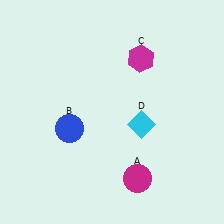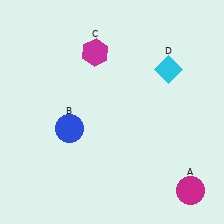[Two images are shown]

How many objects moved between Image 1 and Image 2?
3 objects moved between the two images.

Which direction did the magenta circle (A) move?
The magenta circle (A) moved right.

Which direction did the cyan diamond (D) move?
The cyan diamond (D) moved up.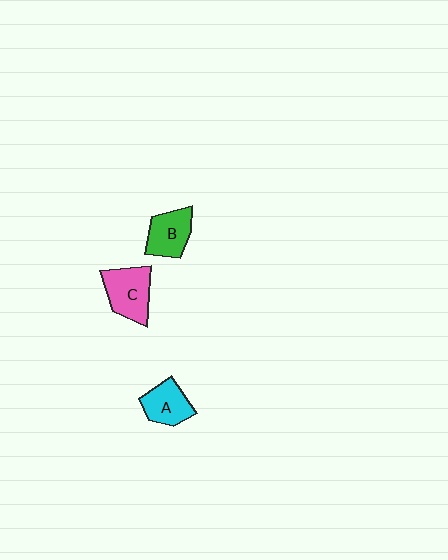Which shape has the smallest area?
Shape A (cyan).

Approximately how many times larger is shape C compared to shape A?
Approximately 1.3 times.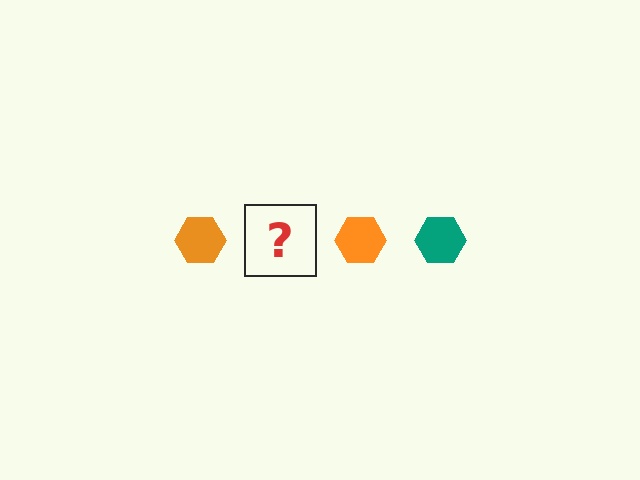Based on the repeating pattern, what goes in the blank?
The blank should be a teal hexagon.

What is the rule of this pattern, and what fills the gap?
The rule is that the pattern cycles through orange, teal hexagons. The gap should be filled with a teal hexagon.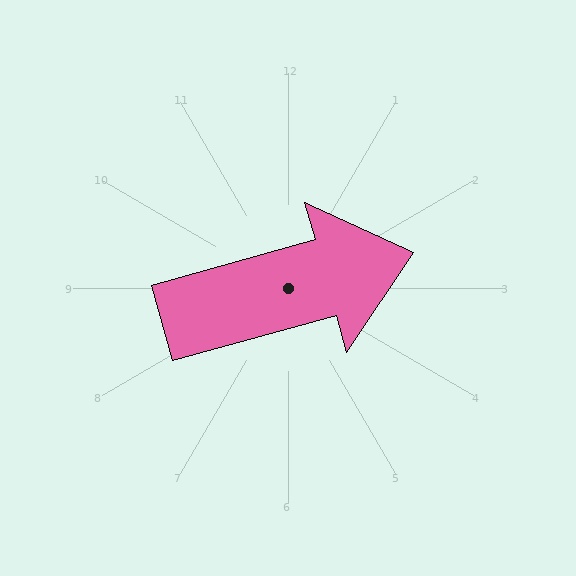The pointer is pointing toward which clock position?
Roughly 2 o'clock.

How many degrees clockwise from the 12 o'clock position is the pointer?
Approximately 74 degrees.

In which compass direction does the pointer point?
East.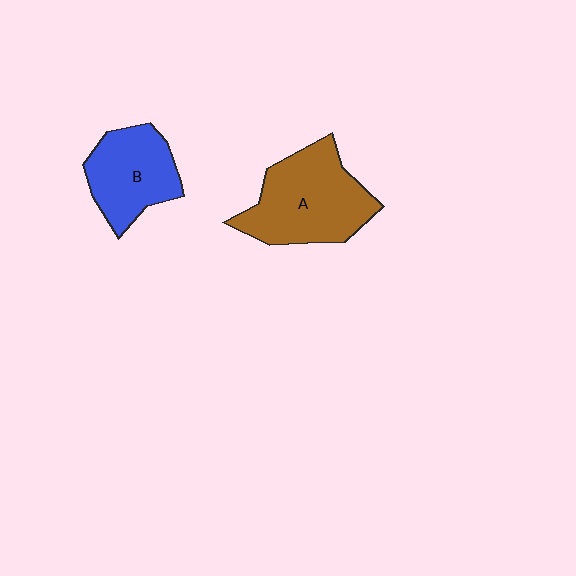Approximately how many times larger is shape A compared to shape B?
Approximately 1.4 times.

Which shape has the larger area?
Shape A (brown).